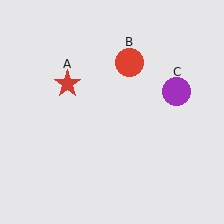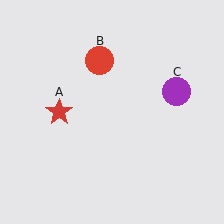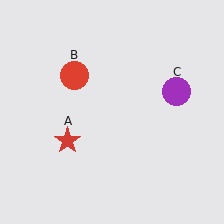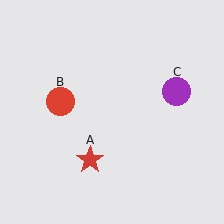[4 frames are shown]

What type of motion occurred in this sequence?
The red star (object A), red circle (object B) rotated counterclockwise around the center of the scene.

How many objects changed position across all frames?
2 objects changed position: red star (object A), red circle (object B).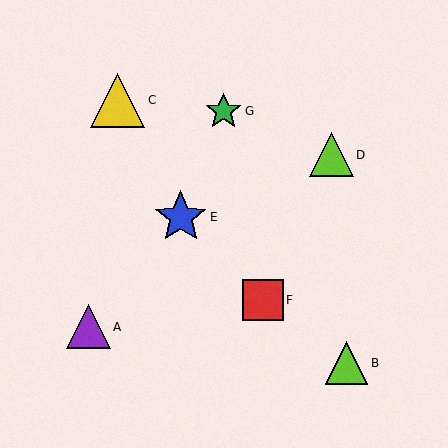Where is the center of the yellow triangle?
The center of the yellow triangle is at (117, 100).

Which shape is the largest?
The yellow triangle (labeled C) is the largest.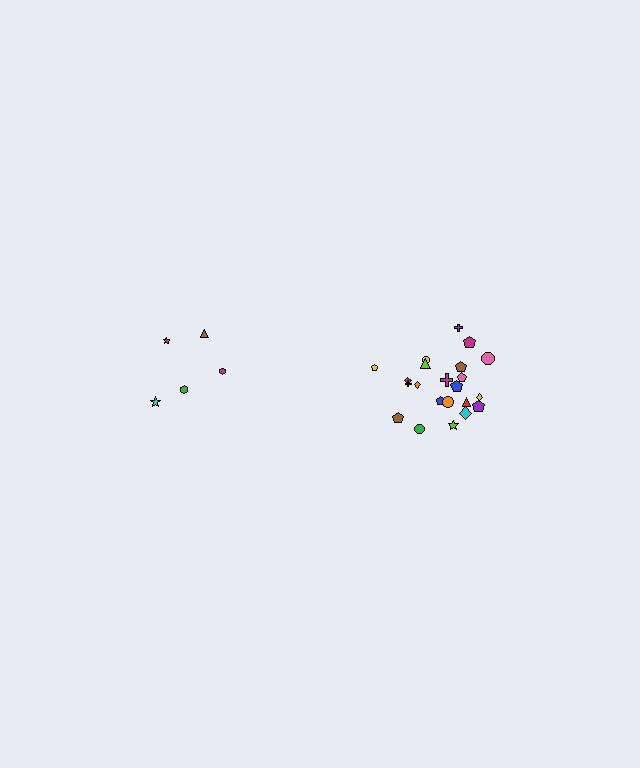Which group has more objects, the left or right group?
The right group.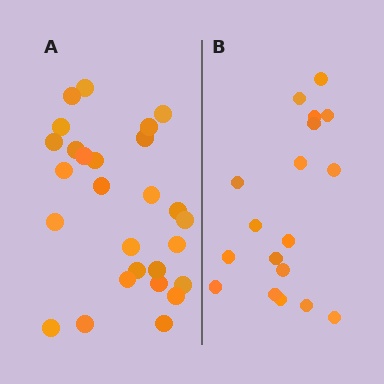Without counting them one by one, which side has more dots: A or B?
Region A (the left region) has more dots.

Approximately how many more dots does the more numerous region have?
Region A has roughly 8 or so more dots than region B.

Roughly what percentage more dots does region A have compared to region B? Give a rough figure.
About 50% more.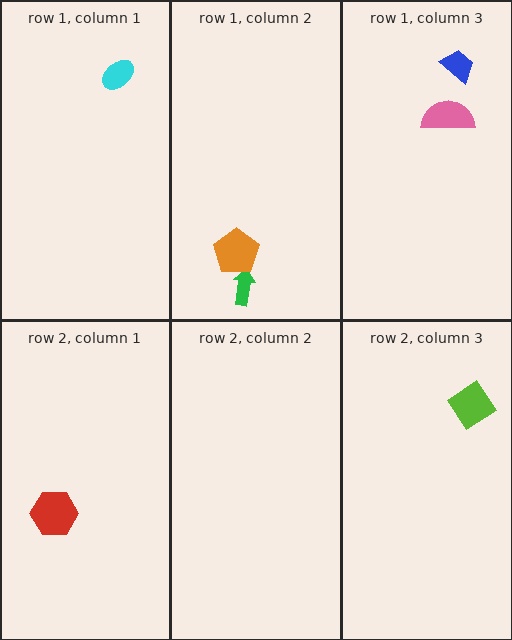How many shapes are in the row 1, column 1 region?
1.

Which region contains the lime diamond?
The row 2, column 3 region.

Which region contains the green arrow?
The row 1, column 2 region.